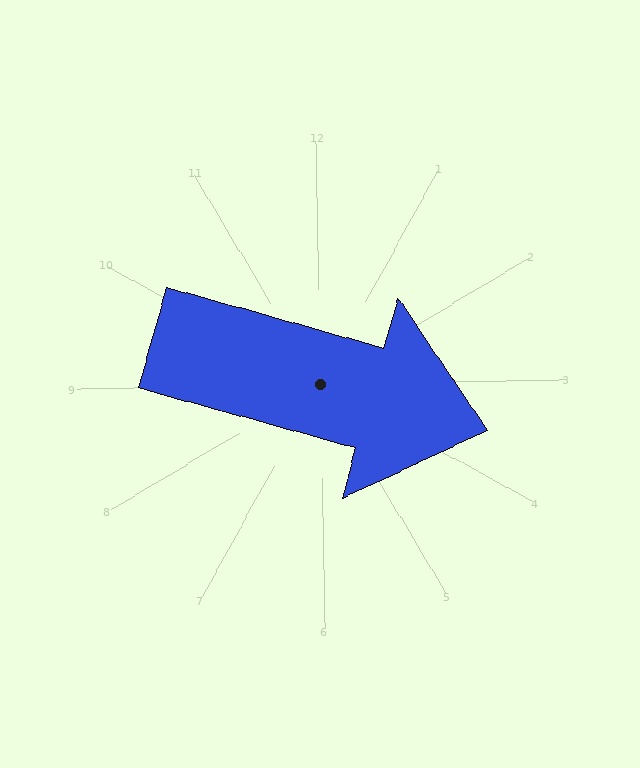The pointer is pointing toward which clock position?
Roughly 4 o'clock.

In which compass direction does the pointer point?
East.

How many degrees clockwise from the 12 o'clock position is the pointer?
Approximately 107 degrees.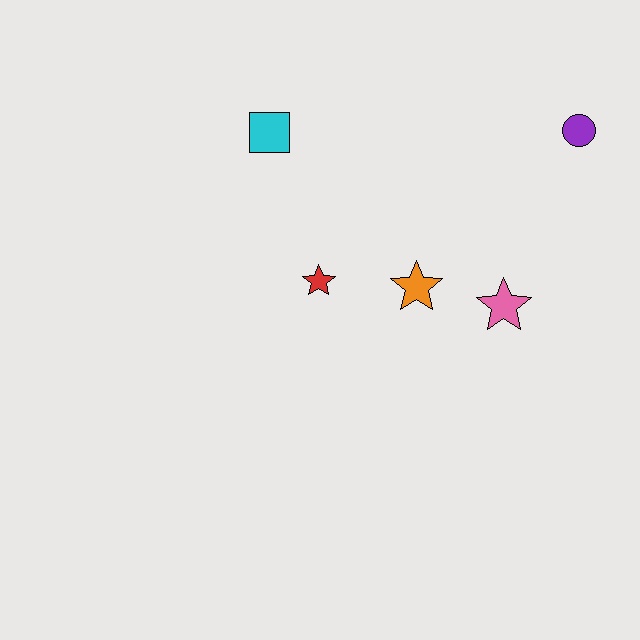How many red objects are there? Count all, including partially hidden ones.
There is 1 red object.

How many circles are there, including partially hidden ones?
There is 1 circle.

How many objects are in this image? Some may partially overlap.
There are 5 objects.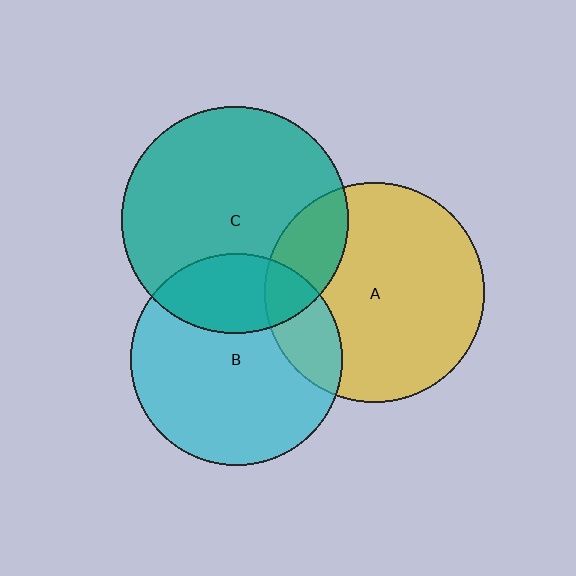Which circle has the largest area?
Circle C (teal).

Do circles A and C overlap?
Yes.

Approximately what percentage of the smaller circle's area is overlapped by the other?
Approximately 20%.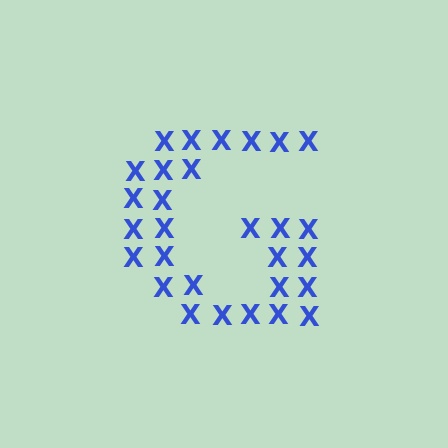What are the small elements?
The small elements are letter X's.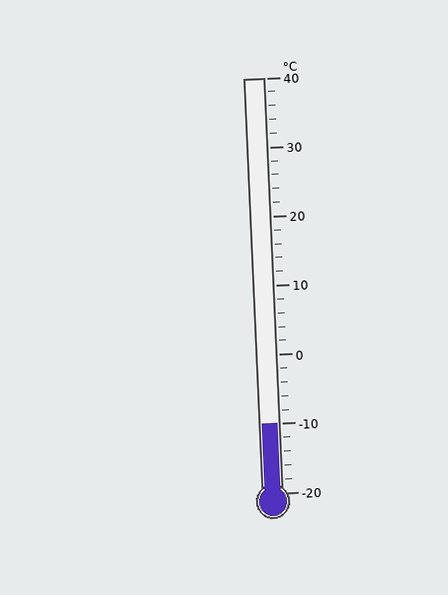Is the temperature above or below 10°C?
The temperature is below 10°C.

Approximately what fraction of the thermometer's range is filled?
The thermometer is filled to approximately 15% of its range.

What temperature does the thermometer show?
The thermometer shows approximately -10°C.